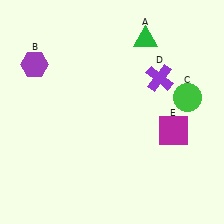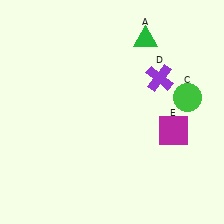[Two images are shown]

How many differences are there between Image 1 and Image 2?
There is 1 difference between the two images.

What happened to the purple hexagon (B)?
The purple hexagon (B) was removed in Image 2. It was in the top-left area of Image 1.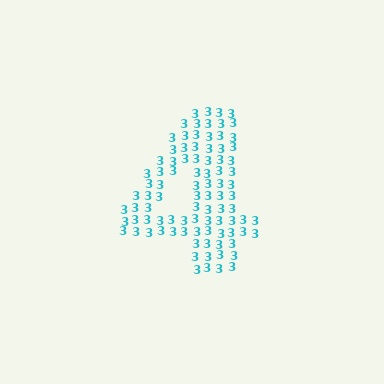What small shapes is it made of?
It is made of small digit 3's.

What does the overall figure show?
The overall figure shows the digit 4.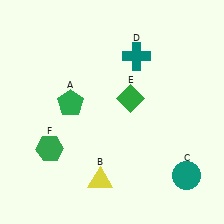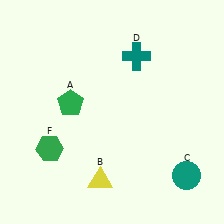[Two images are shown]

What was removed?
The green diamond (E) was removed in Image 2.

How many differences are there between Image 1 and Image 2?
There is 1 difference between the two images.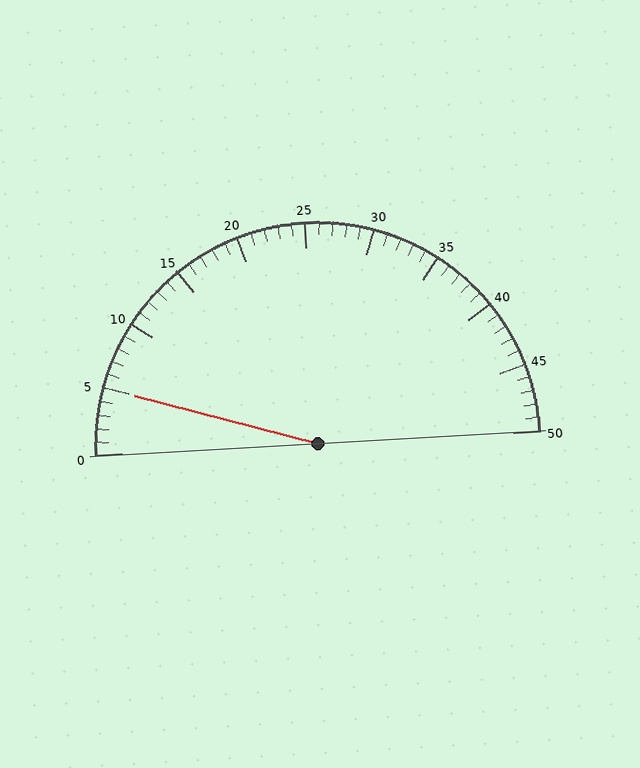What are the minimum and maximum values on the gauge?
The gauge ranges from 0 to 50.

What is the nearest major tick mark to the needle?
The nearest major tick mark is 5.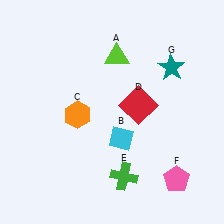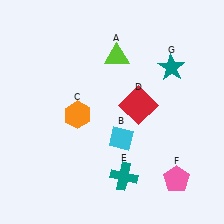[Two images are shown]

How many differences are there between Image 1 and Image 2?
There is 1 difference between the two images.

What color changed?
The cross (E) changed from green in Image 1 to teal in Image 2.